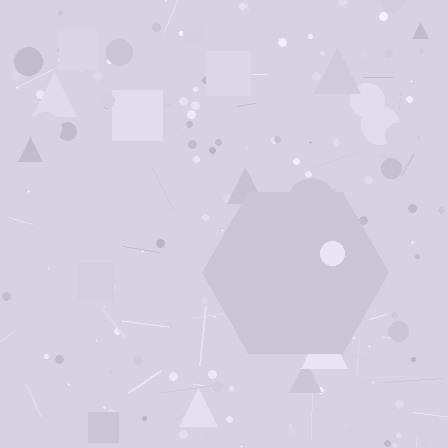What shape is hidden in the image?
A hexagon is hidden in the image.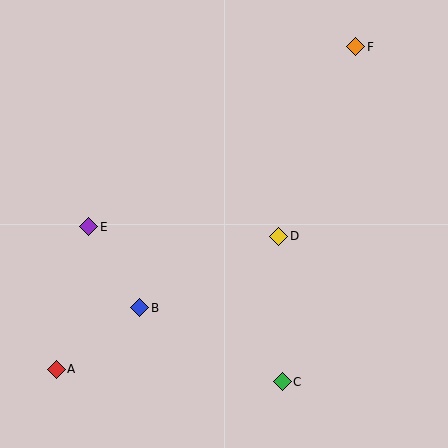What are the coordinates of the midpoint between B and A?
The midpoint between B and A is at (98, 338).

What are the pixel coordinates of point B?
Point B is at (140, 308).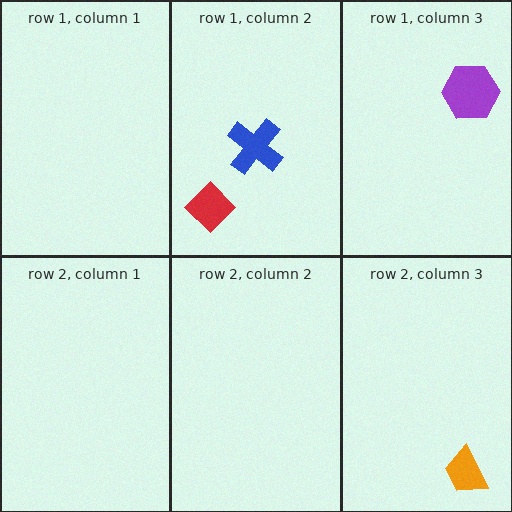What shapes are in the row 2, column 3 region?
The orange trapezoid.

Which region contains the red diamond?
The row 1, column 2 region.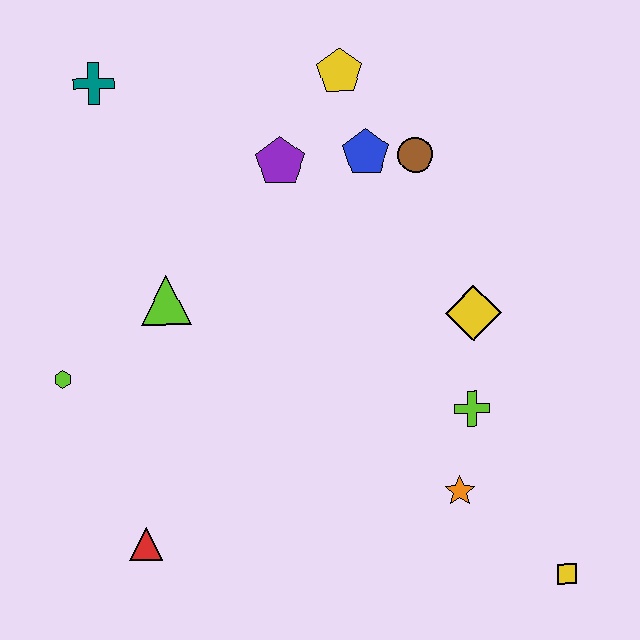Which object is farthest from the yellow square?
The teal cross is farthest from the yellow square.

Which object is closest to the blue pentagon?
The brown circle is closest to the blue pentagon.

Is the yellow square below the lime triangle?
Yes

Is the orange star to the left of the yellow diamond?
Yes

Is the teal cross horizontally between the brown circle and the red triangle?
No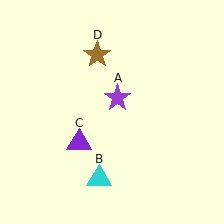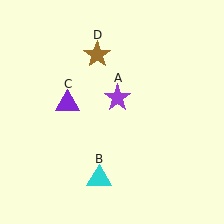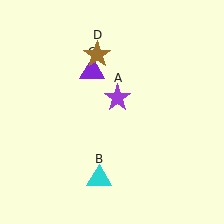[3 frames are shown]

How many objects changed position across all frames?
1 object changed position: purple triangle (object C).